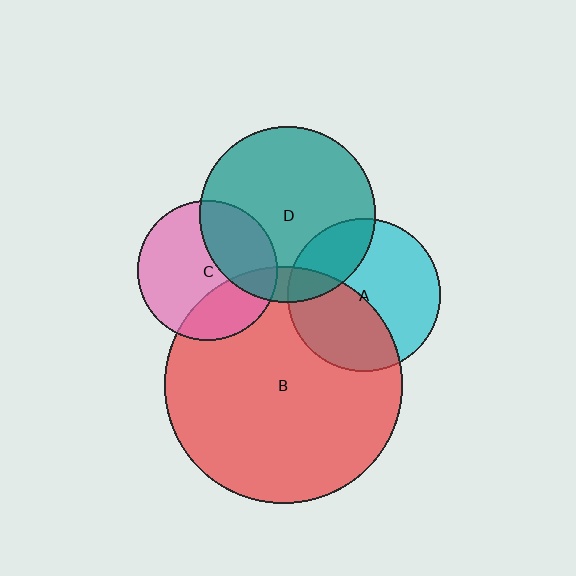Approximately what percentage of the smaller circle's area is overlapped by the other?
Approximately 40%.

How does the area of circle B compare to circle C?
Approximately 2.8 times.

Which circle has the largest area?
Circle B (red).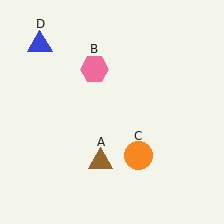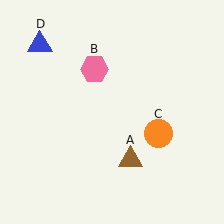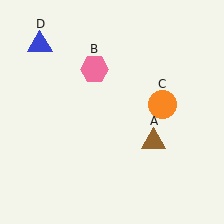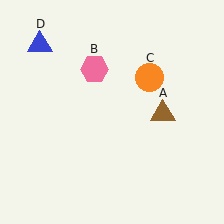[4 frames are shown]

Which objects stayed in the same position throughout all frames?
Pink hexagon (object B) and blue triangle (object D) remained stationary.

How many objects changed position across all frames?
2 objects changed position: brown triangle (object A), orange circle (object C).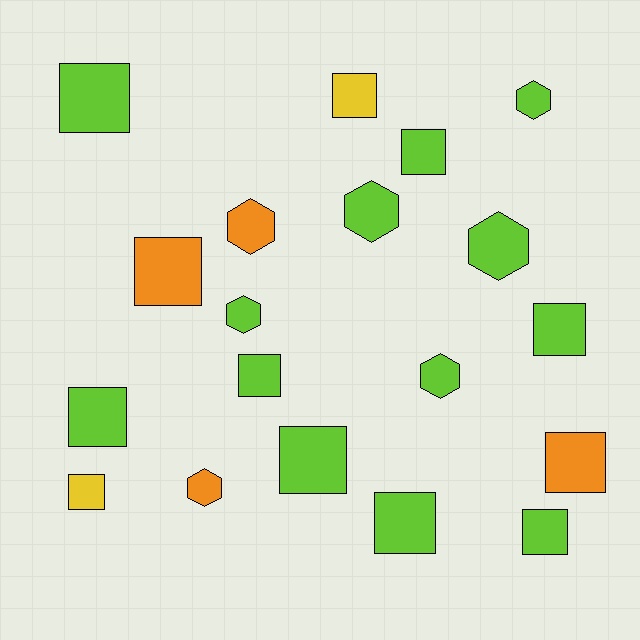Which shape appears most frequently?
Square, with 12 objects.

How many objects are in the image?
There are 19 objects.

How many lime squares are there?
There are 8 lime squares.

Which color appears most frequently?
Lime, with 13 objects.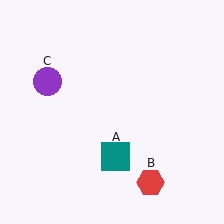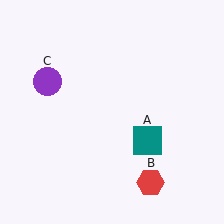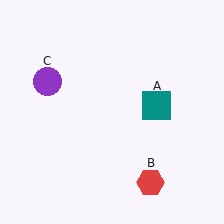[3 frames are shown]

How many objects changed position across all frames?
1 object changed position: teal square (object A).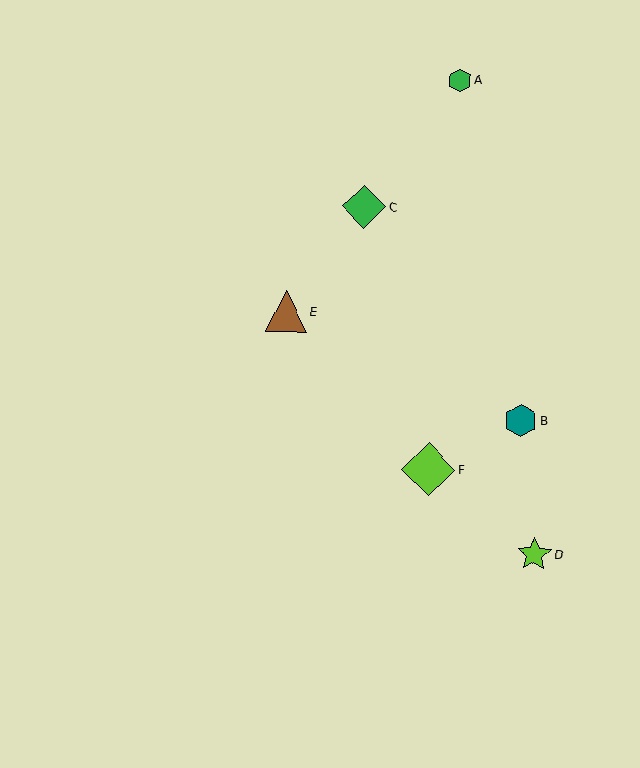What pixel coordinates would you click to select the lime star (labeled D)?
Click at (534, 554) to select the lime star D.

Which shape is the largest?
The lime diamond (labeled F) is the largest.